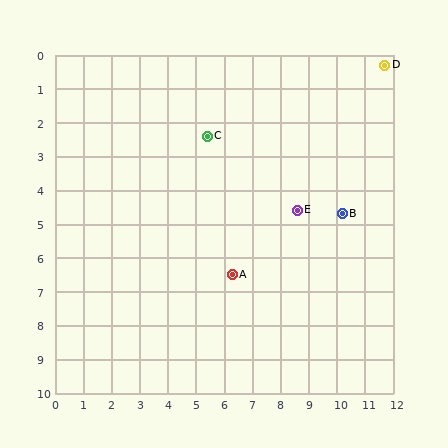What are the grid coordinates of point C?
Point C is at approximately (5.4, 2.4).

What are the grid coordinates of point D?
Point D is at approximately (11.7, 0.3).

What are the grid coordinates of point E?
Point E is at approximately (8.6, 4.6).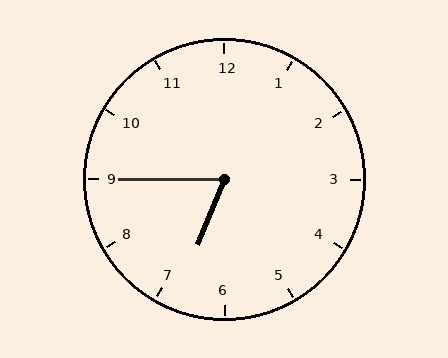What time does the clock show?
6:45.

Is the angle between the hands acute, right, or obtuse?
It is acute.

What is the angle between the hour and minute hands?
Approximately 68 degrees.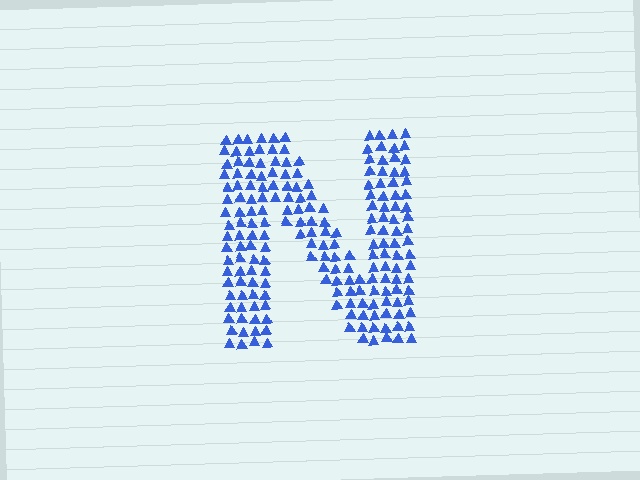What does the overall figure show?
The overall figure shows the letter N.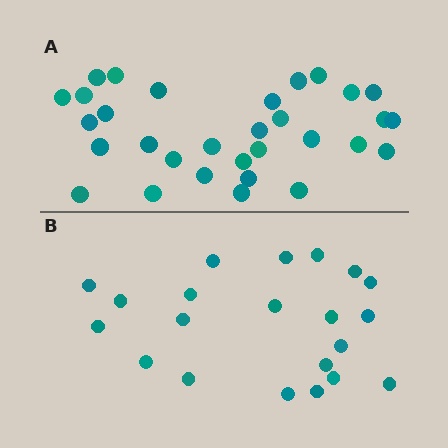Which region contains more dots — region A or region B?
Region A (the top region) has more dots.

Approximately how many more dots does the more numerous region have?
Region A has roughly 10 or so more dots than region B.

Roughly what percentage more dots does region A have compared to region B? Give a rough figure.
About 50% more.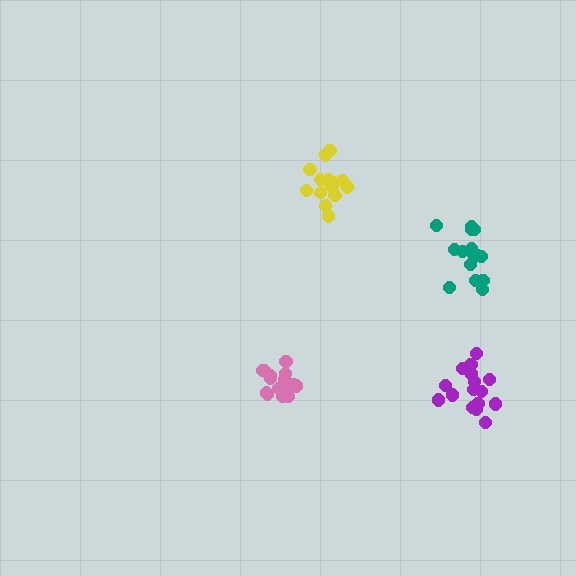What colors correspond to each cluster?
The clusters are colored: yellow, purple, pink, teal.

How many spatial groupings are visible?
There are 4 spatial groupings.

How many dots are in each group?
Group 1: 16 dots, Group 2: 17 dots, Group 3: 16 dots, Group 4: 16 dots (65 total).